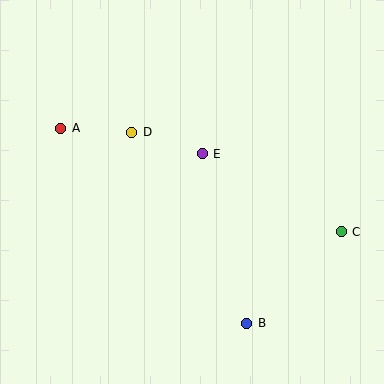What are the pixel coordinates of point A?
Point A is at (61, 129).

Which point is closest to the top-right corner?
Point C is closest to the top-right corner.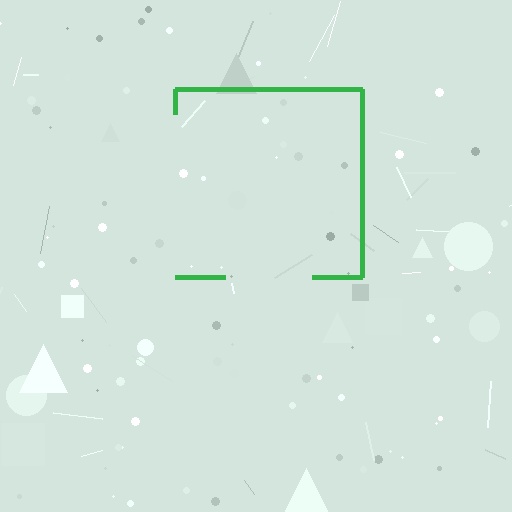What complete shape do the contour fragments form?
The contour fragments form a square.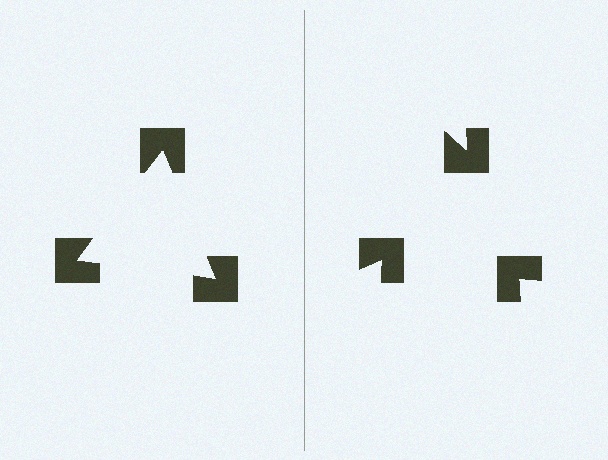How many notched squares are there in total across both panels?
6 — 3 on each side.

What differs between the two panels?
The notched squares are positioned identically on both sides; only the wedge orientations differ. On the left they align to a triangle; on the right they are misaligned.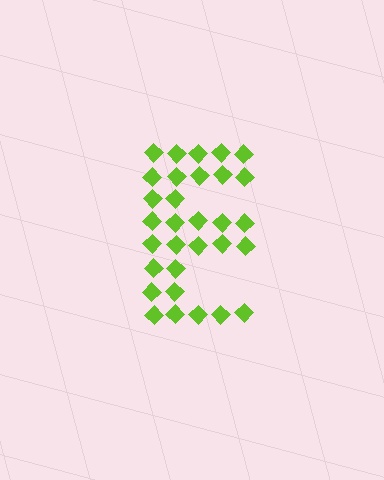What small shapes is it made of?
It is made of small diamonds.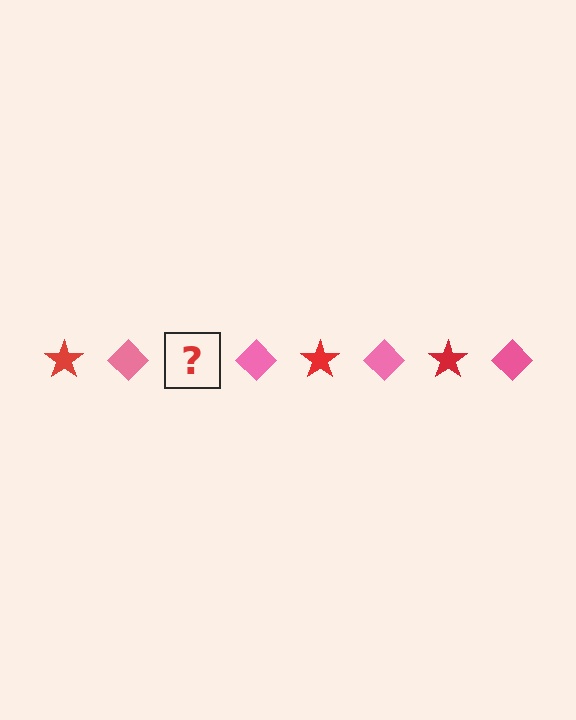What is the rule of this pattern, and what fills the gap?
The rule is that the pattern alternates between red star and pink diamond. The gap should be filled with a red star.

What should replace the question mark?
The question mark should be replaced with a red star.